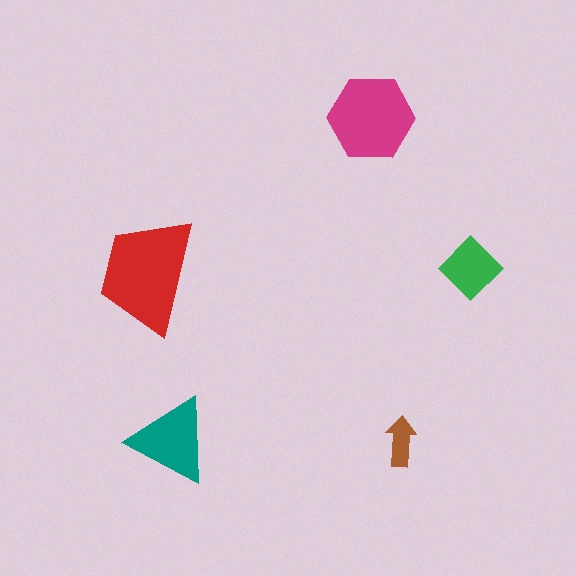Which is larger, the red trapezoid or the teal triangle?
The red trapezoid.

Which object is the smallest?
The brown arrow.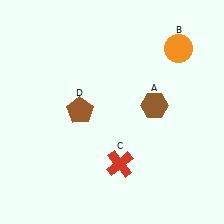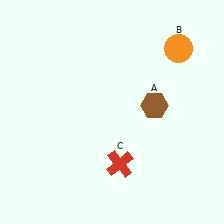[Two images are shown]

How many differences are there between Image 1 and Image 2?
There is 1 difference between the two images.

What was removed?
The brown pentagon (D) was removed in Image 2.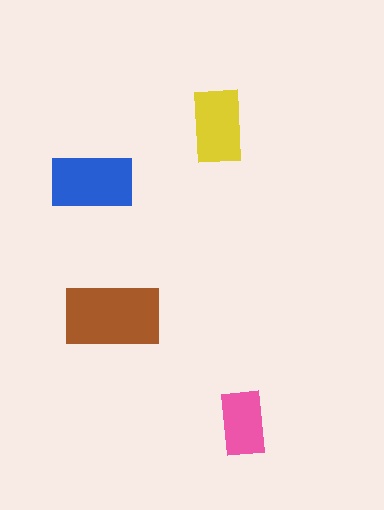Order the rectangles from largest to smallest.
the brown one, the blue one, the yellow one, the pink one.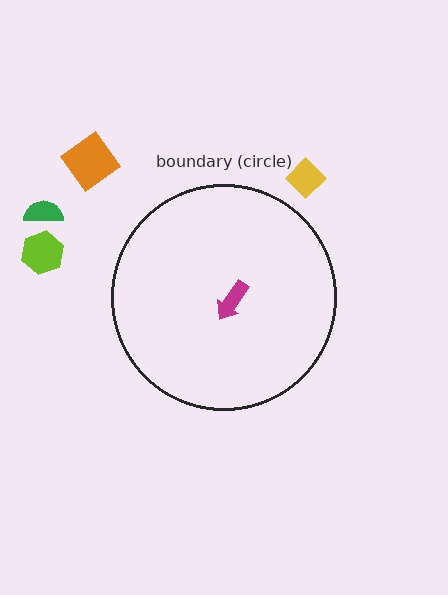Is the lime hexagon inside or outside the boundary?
Outside.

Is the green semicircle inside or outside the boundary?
Outside.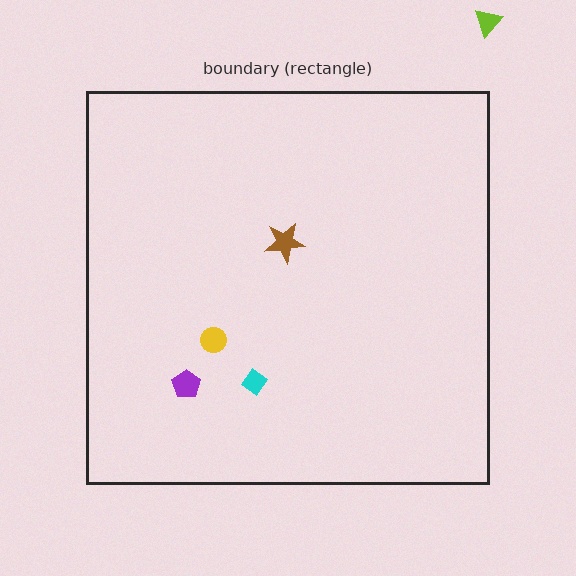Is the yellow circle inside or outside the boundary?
Inside.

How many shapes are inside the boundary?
4 inside, 1 outside.